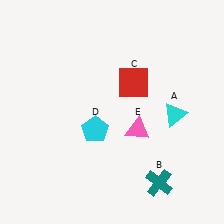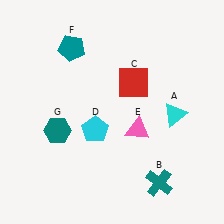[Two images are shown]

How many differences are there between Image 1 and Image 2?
There are 2 differences between the two images.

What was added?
A teal pentagon (F), a teal hexagon (G) were added in Image 2.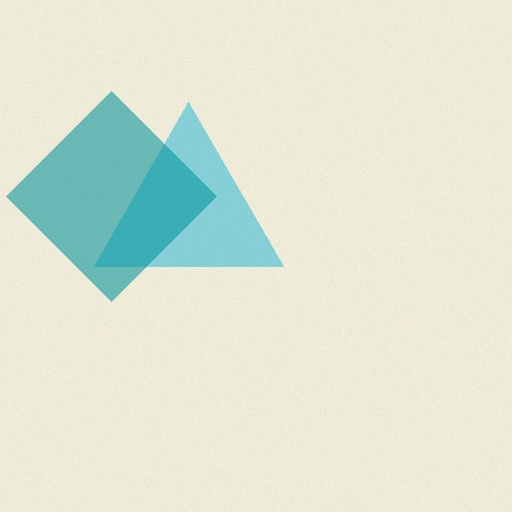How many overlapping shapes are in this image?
There are 2 overlapping shapes in the image.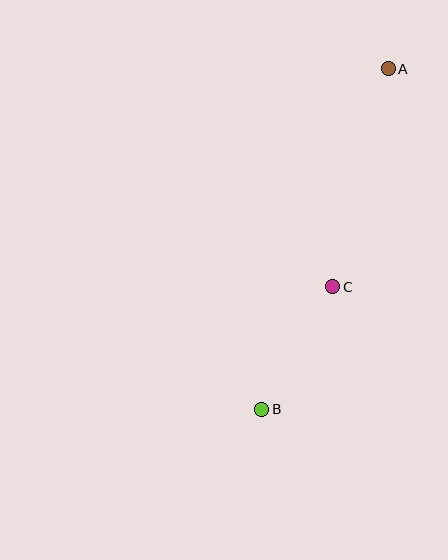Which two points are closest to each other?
Points B and C are closest to each other.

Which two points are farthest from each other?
Points A and B are farthest from each other.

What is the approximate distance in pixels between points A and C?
The distance between A and C is approximately 225 pixels.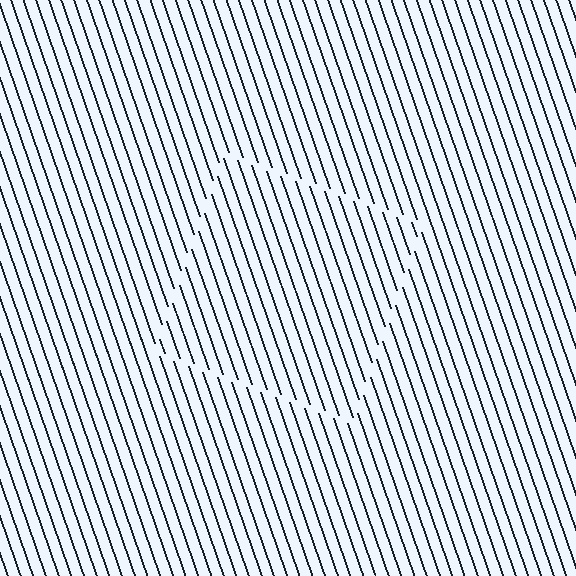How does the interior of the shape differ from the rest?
The interior of the shape contains the same grating, shifted by half a period — the contour is defined by the phase discontinuity where line-ends from the inner and outer gratings abut.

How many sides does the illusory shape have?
4 sides — the line-ends trace a square.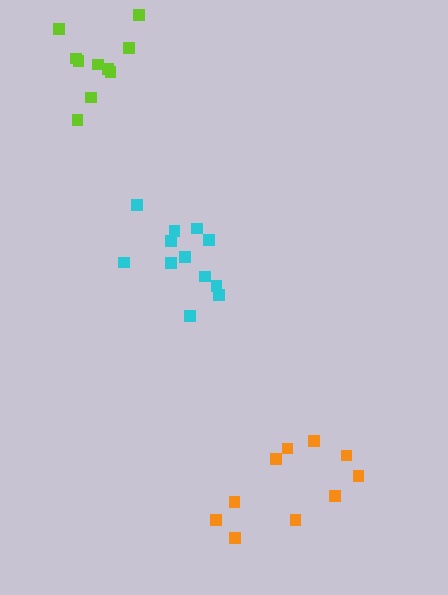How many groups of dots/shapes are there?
There are 3 groups.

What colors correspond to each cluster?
The clusters are colored: lime, orange, cyan.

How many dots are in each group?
Group 1: 10 dots, Group 2: 10 dots, Group 3: 12 dots (32 total).